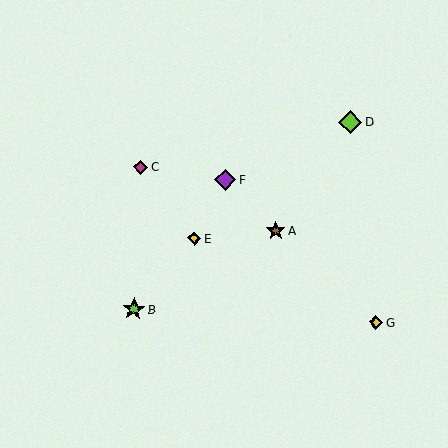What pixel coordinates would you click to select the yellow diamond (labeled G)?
Click at (376, 322) to select the yellow diamond G.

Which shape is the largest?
The lime diamond (labeled D) is the largest.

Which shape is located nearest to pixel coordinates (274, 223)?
The brown star (labeled A) at (276, 231) is nearest to that location.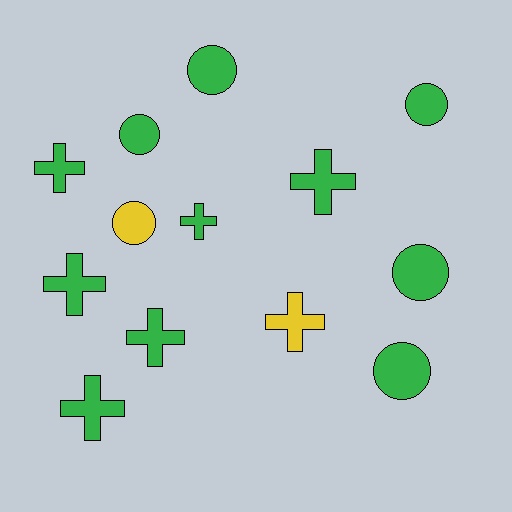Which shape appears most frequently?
Cross, with 7 objects.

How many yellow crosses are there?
There is 1 yellow cross.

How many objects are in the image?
There are 13 objects.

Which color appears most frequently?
Green, with 11 objects.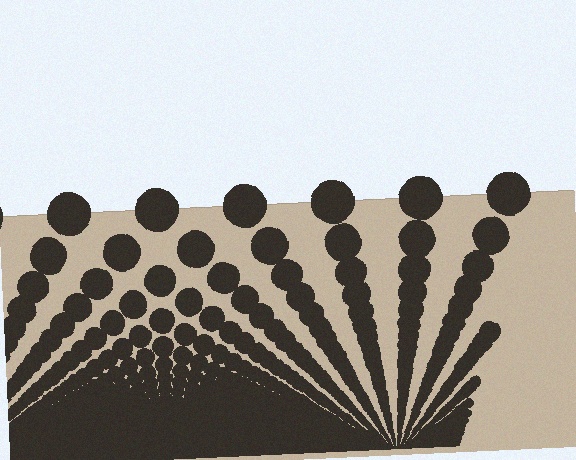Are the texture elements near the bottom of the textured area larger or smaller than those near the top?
Smaller. The gradient is inverted — elements near the bottom are smaller and denser.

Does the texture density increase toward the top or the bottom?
Density increases toward the bottom.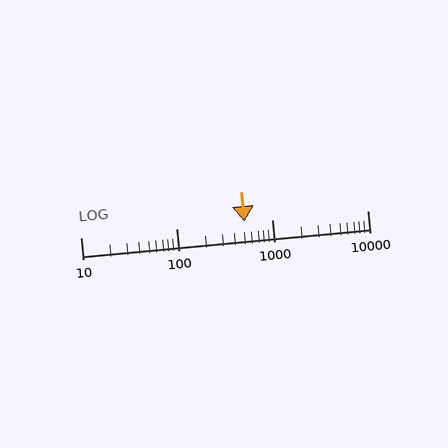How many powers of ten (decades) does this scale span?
The scale spans 3 decades, from 10 to 10000.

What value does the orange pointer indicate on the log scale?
The pointer indicates approximately 520.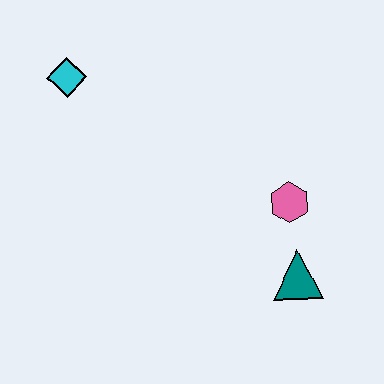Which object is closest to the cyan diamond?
The pink hexagon is closest to the cyan diamond.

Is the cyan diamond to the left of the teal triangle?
Yes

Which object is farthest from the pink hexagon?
The cyan diamond is farthest from the pink hexagon.